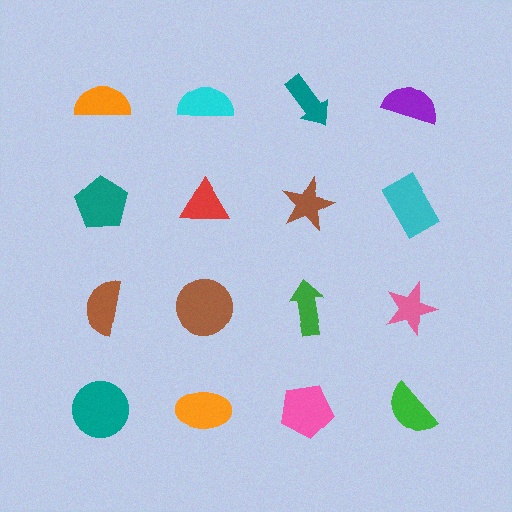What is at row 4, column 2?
An orange ellipse.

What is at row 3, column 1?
A brown semicircle.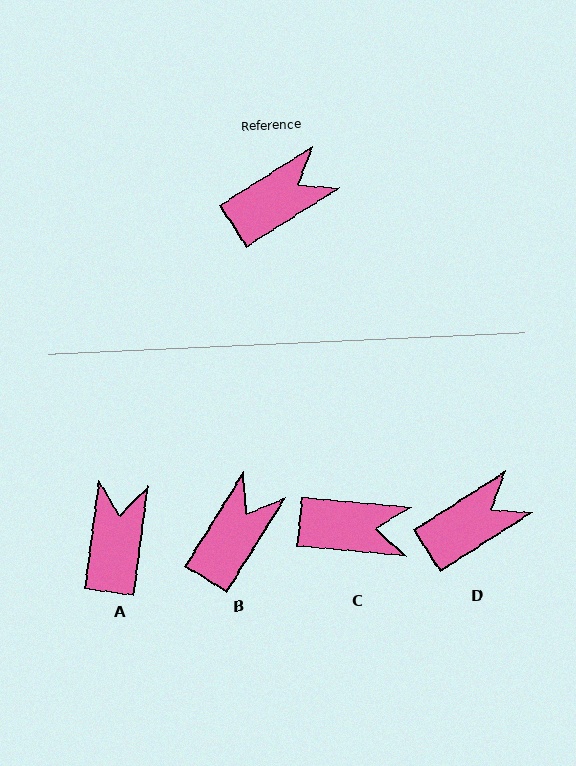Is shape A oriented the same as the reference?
No, it is off by about 50 degrees.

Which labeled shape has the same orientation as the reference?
D.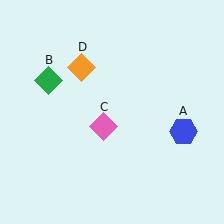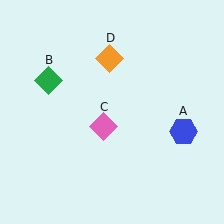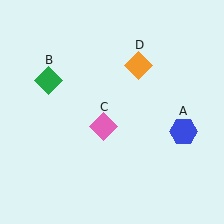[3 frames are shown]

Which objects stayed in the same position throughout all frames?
Blue hexagon (object A) and green diamond (object B) and pink diamond (object C) remained stationary.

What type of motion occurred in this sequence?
The orange diamond (object D) rotated clockwise around the center of the scene.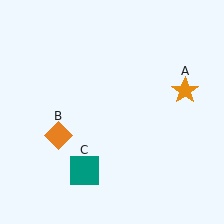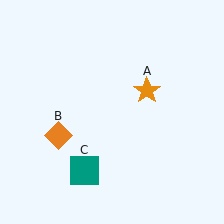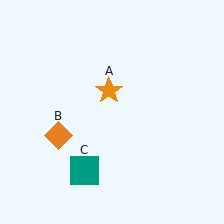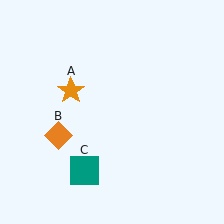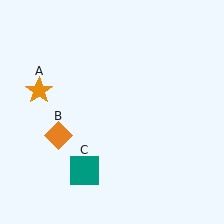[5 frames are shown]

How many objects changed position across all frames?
1 object changed position: orange star (object A).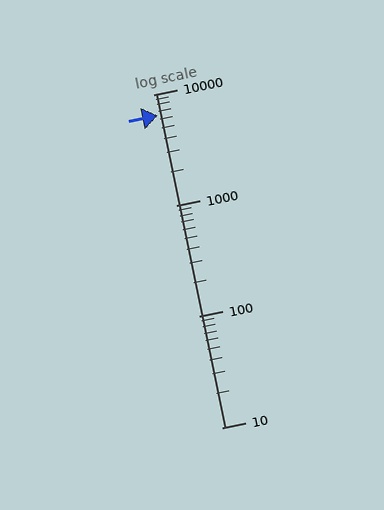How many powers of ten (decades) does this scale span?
The scale spans 3 decades, from 10 to 10000.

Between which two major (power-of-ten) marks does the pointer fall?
The pointer is between 1000 and 10000.